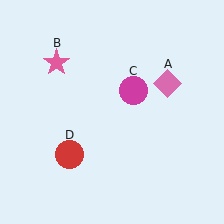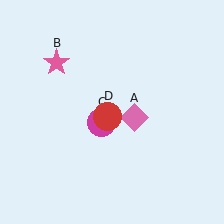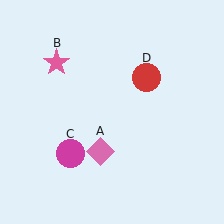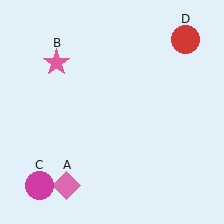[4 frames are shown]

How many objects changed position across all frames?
3 objects changed position: pink diamond (object A), magenta circle (object C), red circle (object D).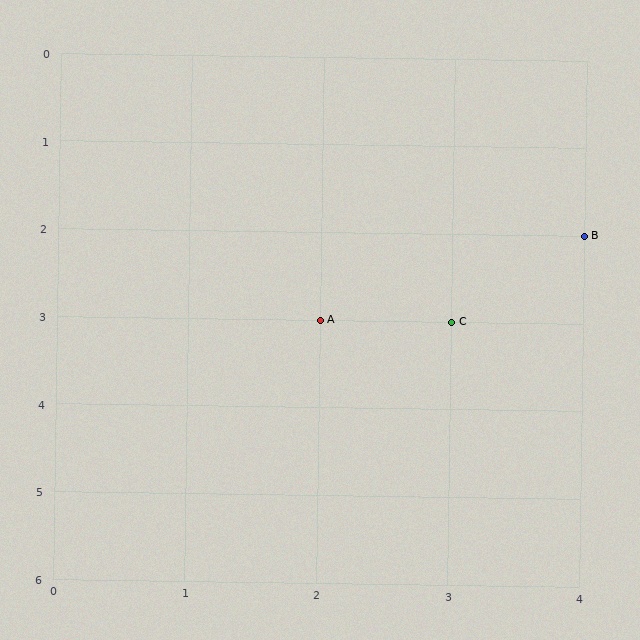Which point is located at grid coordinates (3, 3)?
Point C is at (3, 3).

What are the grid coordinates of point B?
Point B is at grid coordinates (4, 2).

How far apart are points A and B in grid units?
Points A and B are 2 columns and 1 row apart (about 2.2 grid units diagonally).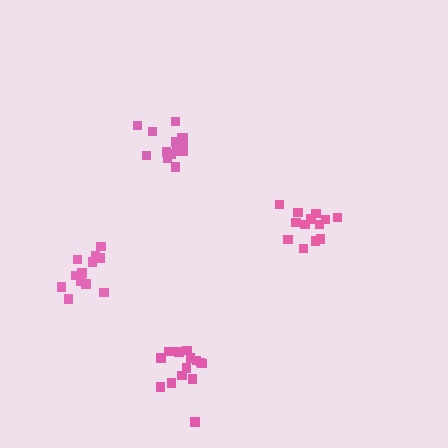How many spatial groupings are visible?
There are 4 spatial groupings.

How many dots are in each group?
Group 1: 13 dots, Group 2: 13 dots, Group 3: 15 dots, Group 4: 14 dots (55 total).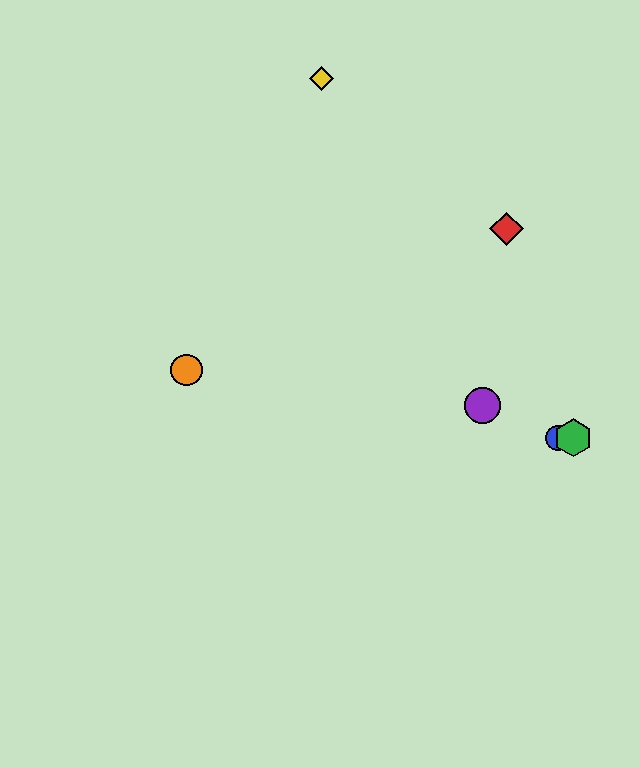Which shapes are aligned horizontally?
The blue circle, the green hexagon are aligned horizontally.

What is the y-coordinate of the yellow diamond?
The yellow diamond is at y≈78.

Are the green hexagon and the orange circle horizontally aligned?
No, the green hexagon is at y≈438 and the orange circle is at y≈370.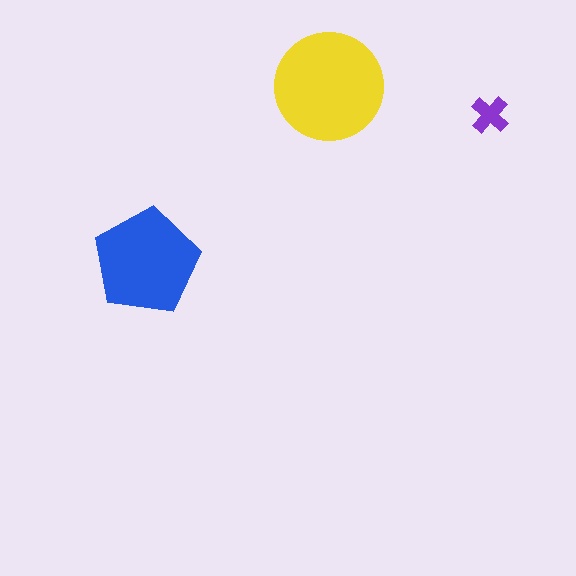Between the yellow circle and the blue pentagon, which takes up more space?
The yellow circle.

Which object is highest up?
The yellow circle is topmost.